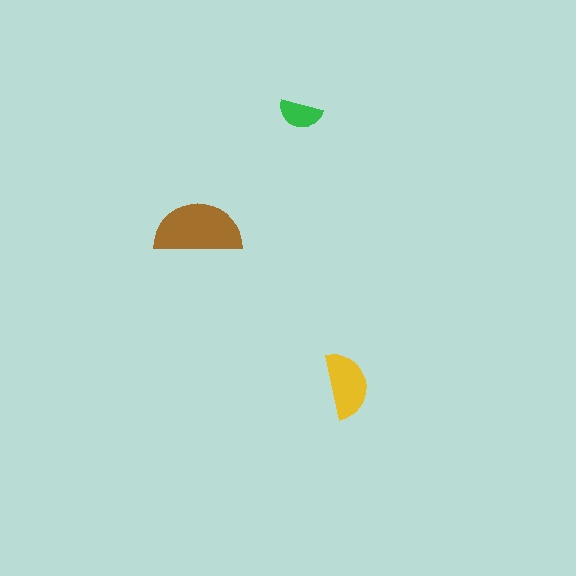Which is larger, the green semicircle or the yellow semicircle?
The yellow one.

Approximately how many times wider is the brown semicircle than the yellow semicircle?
About 1.5 times wider.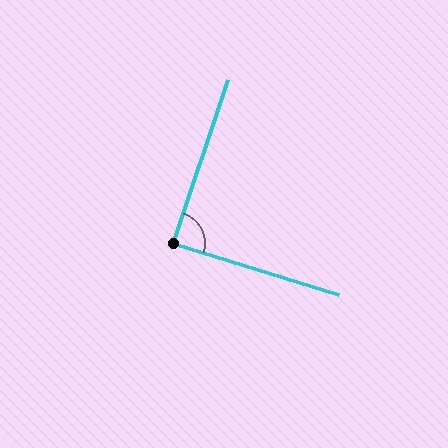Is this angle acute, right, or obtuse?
It is approximately a right angle.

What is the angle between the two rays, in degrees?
Approximately 89 degrees.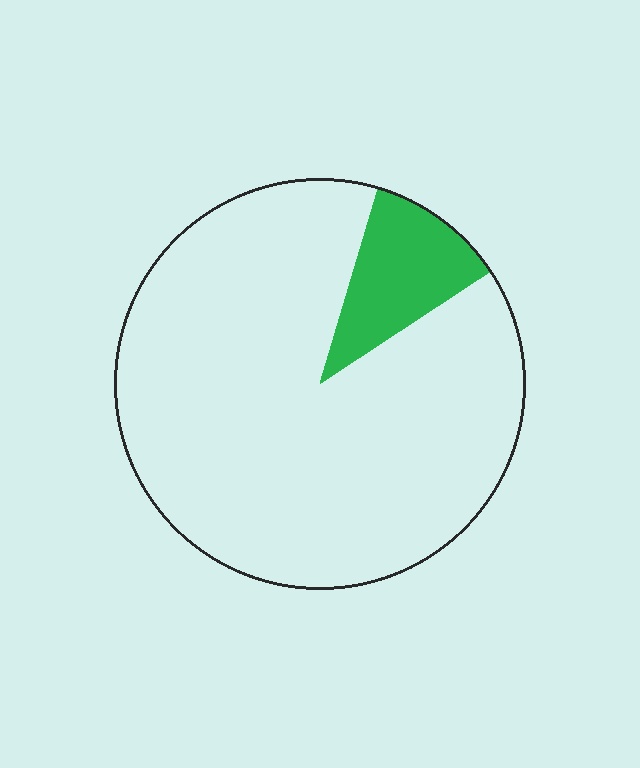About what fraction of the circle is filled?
About one eighth (1/8).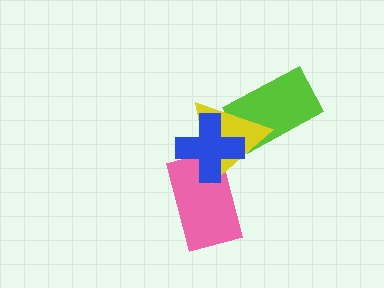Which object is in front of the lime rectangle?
The yellow triangle is in front of the lime rectangle.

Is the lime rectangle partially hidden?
Yes, it is partially covered by another shape.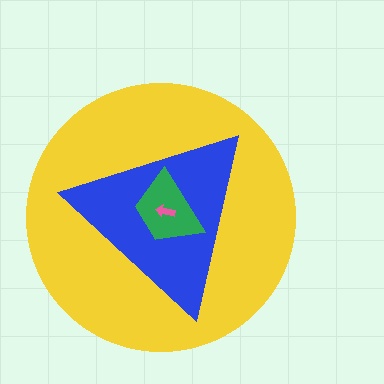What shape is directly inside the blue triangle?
The green trapezoid.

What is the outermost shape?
The yellow circle.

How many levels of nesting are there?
4.